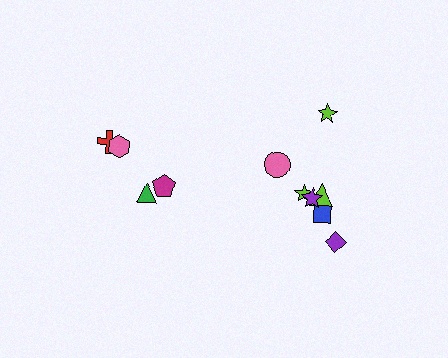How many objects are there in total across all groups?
There are 11 objects.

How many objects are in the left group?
There are 4 objects.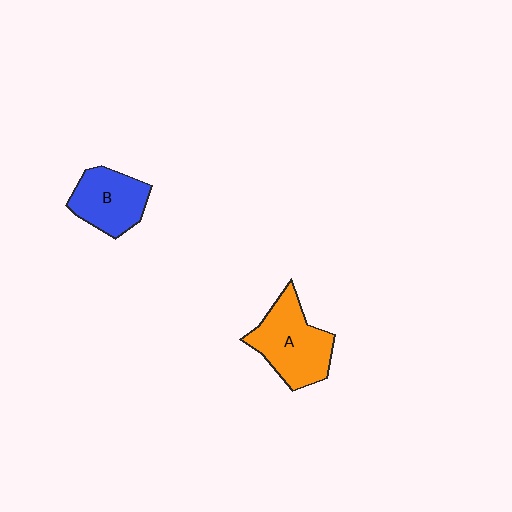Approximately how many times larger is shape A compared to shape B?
Approximately 1.3 times.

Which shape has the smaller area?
Shape B (blue).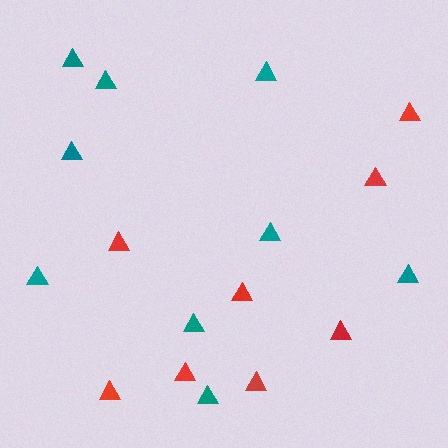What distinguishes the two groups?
There are 2 groups: one group of red triangles (8) and one group of teal triangles (9).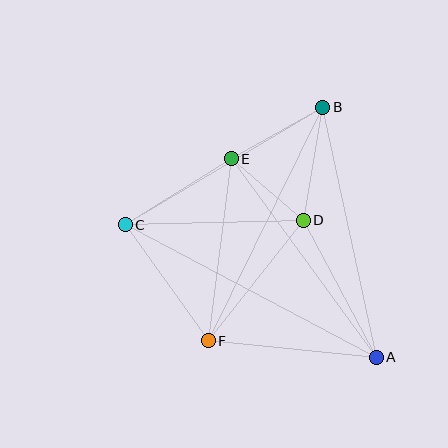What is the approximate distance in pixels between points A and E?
The distance between A and E is approximately 246 pixels.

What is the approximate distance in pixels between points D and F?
The distance between D and F is approximately 153 pixels.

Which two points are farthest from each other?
Points A and C are farthest from each other.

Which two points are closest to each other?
Points D and E are closest to each other.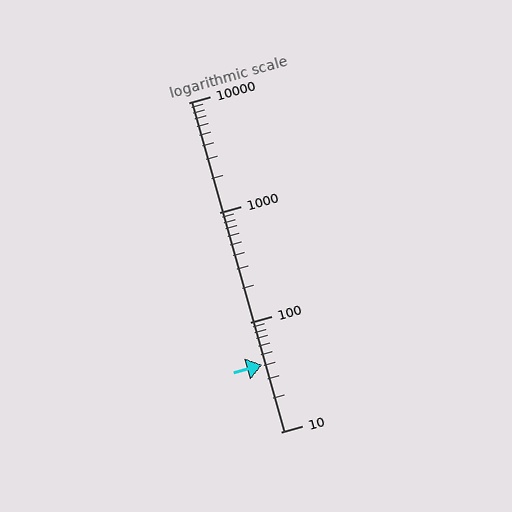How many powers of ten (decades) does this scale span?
The scale spans 3 decades, from 10 to 10000.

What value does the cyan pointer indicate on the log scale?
The pointer indicates approximately 41.